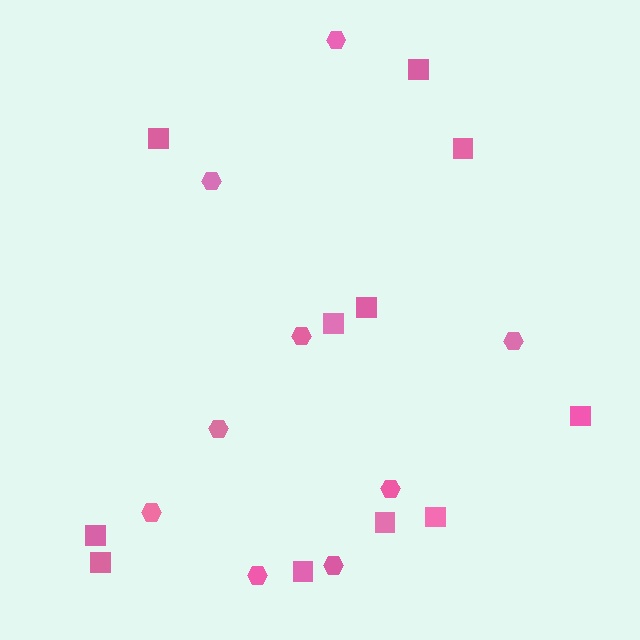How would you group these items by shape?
There are 2 groups: one group of squares (11) and one group of hexagons (9).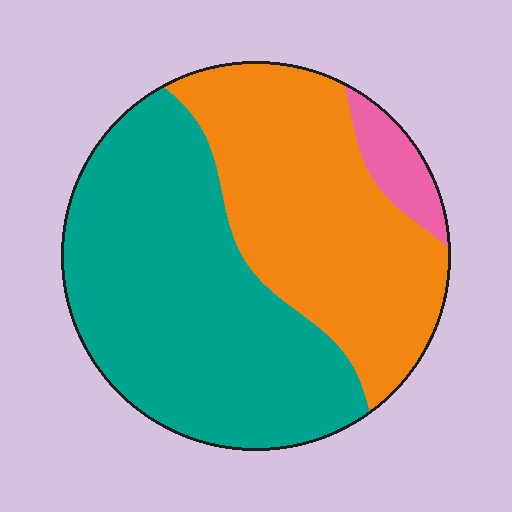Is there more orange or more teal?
Teal.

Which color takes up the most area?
Teal, at roughly 55%.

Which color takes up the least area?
Pink, at roughly 5%.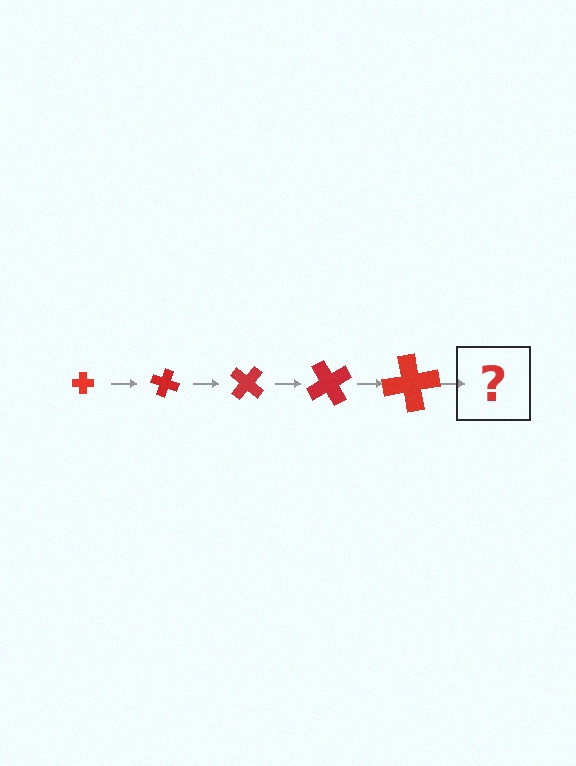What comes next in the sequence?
The next element should be a cross, larger than the previous one and rotated 100 degrees from the start.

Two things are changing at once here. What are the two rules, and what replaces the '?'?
The two rules are that the cross grows larger each step and it rotates 20 degrees each step. The '?' should be a cross, larger than the previous one and rotated 100 degrees from the start.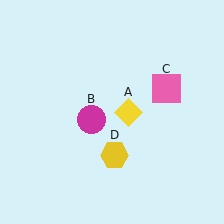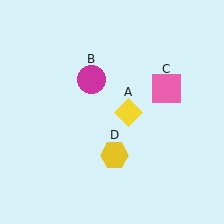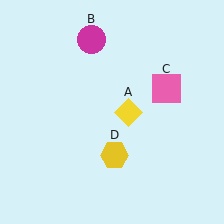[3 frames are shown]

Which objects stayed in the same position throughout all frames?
Yellow diamond (object A) and pink square (object C) and yellow hexagon (object D) remained stationary.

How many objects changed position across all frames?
1 object changed position: magenta circle (object B).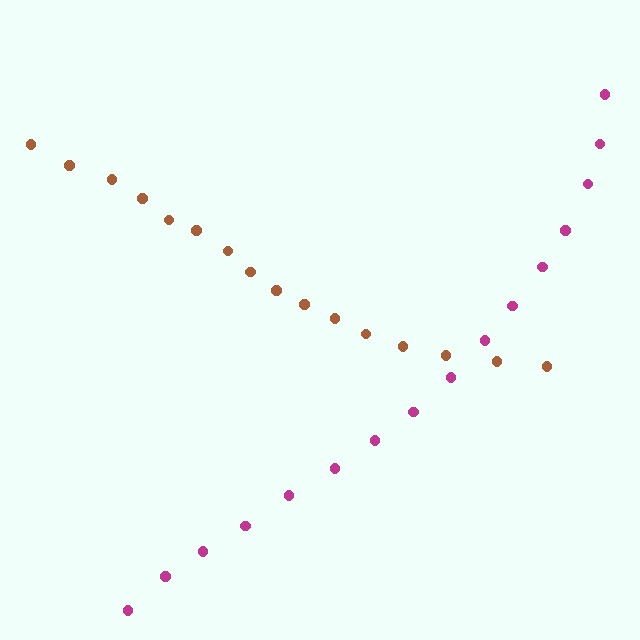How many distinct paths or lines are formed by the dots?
There are 2 distinct paths.